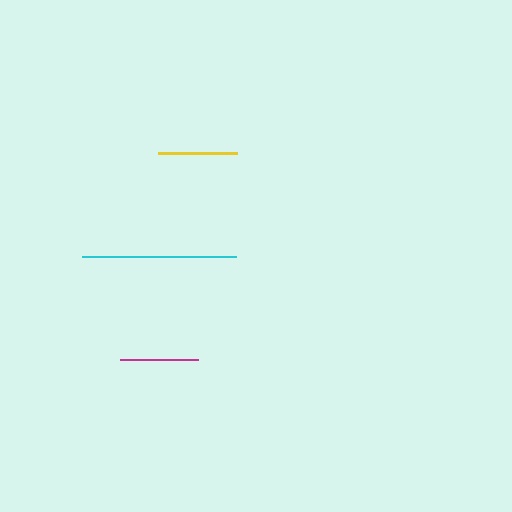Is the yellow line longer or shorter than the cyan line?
The cyan line is longer than the yellow line.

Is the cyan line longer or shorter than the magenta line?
The cyan line is longer than the magenta line.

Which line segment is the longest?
The cyan line is the longest at approximately 154 pixels.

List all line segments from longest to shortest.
From longest to shortest: cyan, yellow, magenta.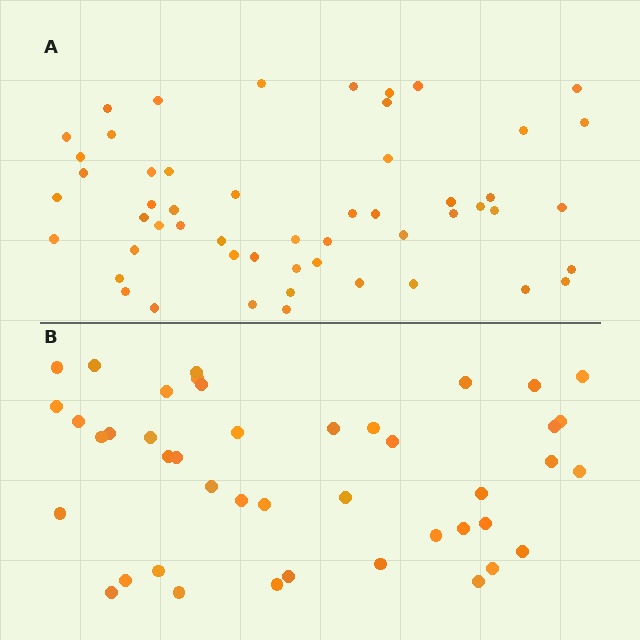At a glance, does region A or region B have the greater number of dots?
Region A (the top region) has more dots.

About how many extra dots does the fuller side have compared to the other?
Region A has roughly 10 or so more dots than region B.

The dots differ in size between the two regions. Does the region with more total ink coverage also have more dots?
No. Region B has more total ink coverage because its dots are larger, but region A actually contains more individual dots. Total area can be misleading — the number of items is what matters here.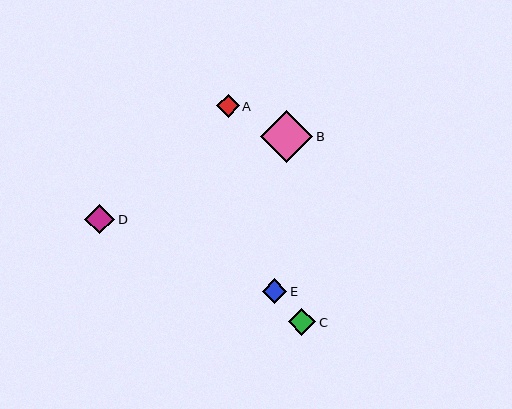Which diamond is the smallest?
Diamond A is the smallest with a size of approximately 23 pixels.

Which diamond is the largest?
Diamond B is the largest with a size of approximately 52 pixels.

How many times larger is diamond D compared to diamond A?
Diamond D is approximately 1.3 times the size of diamond A.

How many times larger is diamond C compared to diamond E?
Diamond C is approximately 1.1 times the size of diamond E.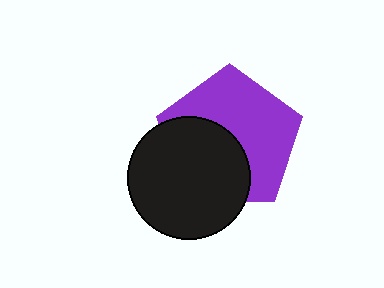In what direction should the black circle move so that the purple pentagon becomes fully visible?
The black circle should move toward the lower-left. That is the shortest direction to clear the overlap and leave the purple pentagon fully visible.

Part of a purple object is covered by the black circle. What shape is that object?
It is a pentagon.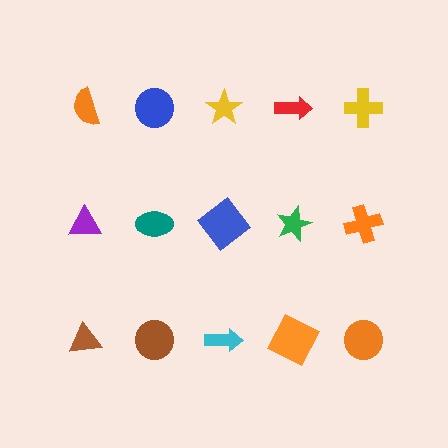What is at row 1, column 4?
A red arrow.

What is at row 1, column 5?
A yellow cross.